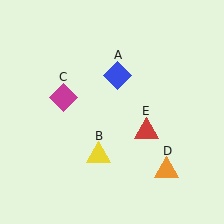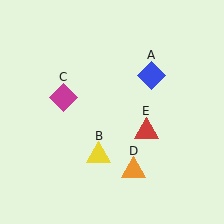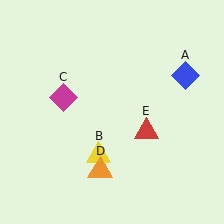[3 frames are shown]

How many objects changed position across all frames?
2 objects changed position: blue diamond (object A), orange triangle (object D).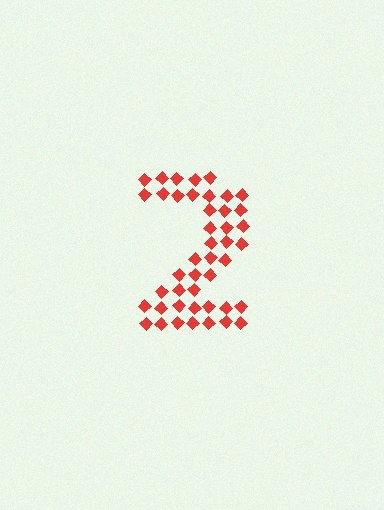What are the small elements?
The small elements are diamonds.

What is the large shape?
The large shape is the digit 2.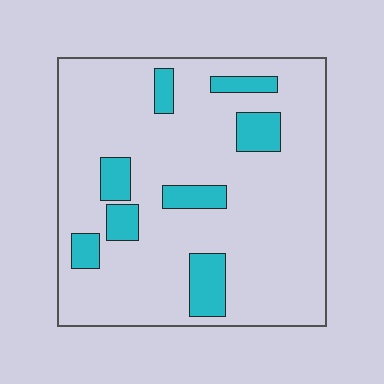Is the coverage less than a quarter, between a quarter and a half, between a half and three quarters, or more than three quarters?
Less than a quarter.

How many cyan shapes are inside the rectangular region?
8.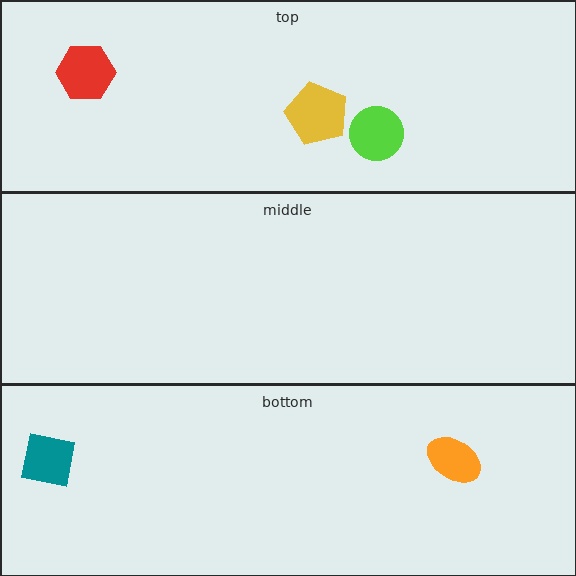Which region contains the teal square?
The bottom region.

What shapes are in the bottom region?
The orange ellipse, the teal square.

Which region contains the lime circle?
The top region.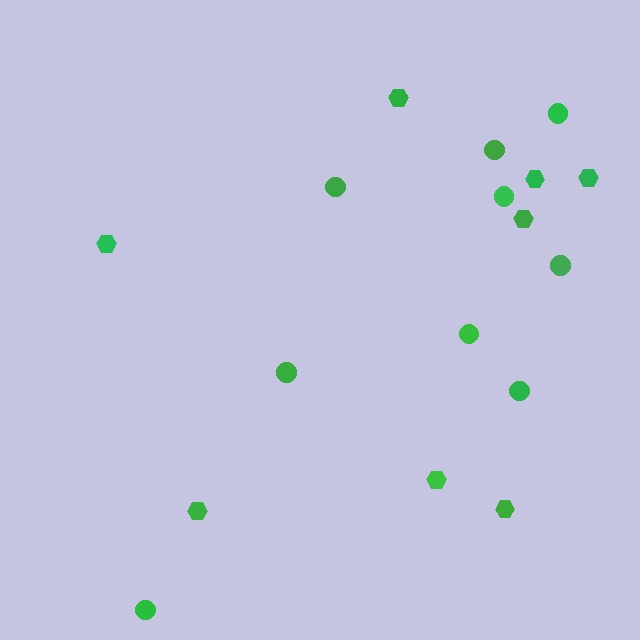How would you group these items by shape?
There are 2 groups: one group of hexagons (8) and one group of circles (9).